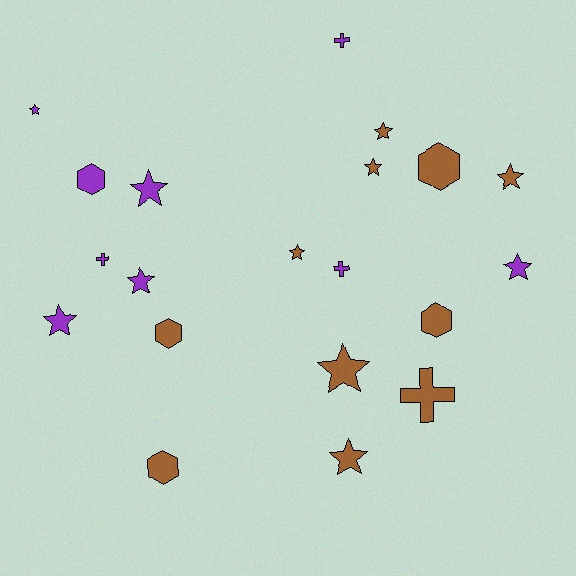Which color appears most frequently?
Brown, with 11 objects.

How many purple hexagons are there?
There is 1 purple hexagon.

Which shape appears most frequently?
Star, with 11 objects.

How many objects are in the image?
There are 20 objects.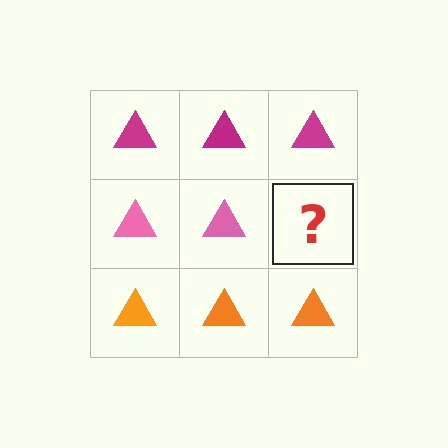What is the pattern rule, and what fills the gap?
The rule is that each row has a consistent color. The gap should be filled with a pink triangle.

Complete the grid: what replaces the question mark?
The question mark should be replaced with a pink triangle.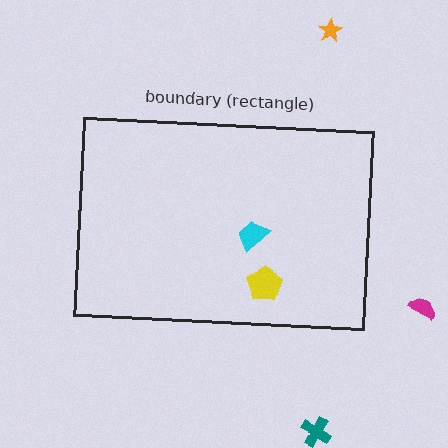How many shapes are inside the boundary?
2 inside, 3 outside.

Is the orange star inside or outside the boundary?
Outside.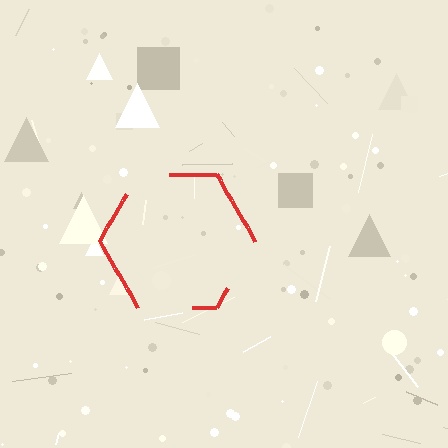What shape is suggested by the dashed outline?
The dashed outline suggests a hexagon.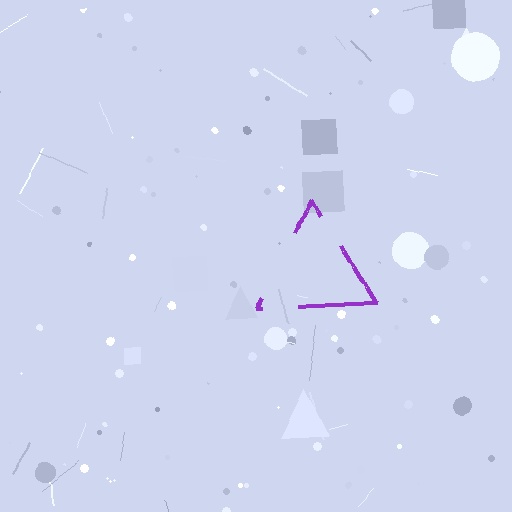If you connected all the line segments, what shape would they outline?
They would outline a triangle.